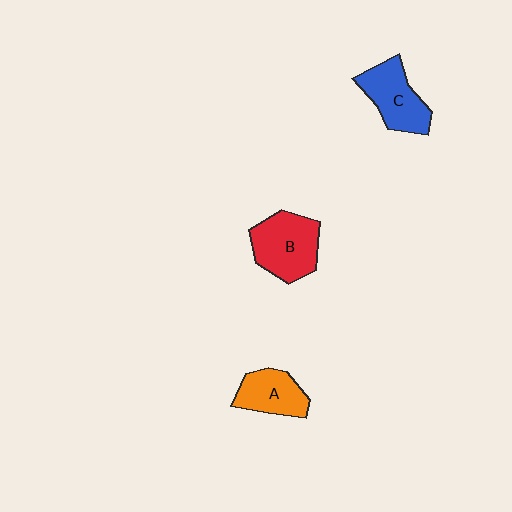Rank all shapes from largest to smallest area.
From largest to smallest: B (red), C (blue), A (orange).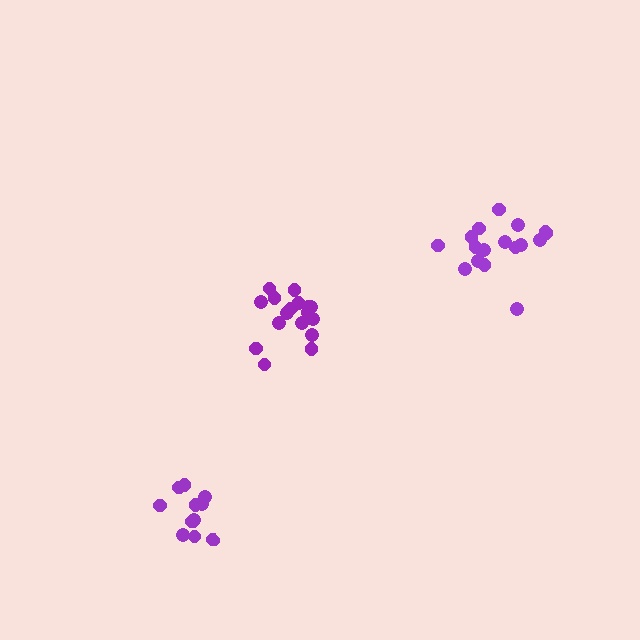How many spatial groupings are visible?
There are 3 spatial groupings.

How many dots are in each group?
Group 1: 12 dots, Group 2: 17 dots, Group 3: 17 dots (46 total).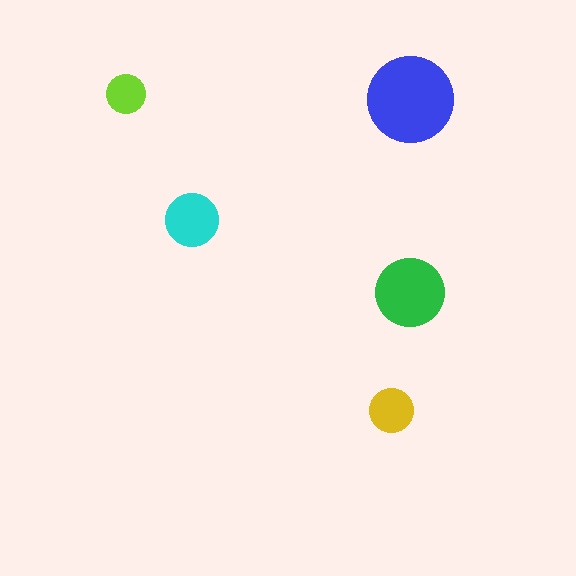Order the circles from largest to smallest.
the blue one, the green one, the cyan one, the yellow one, the lime one.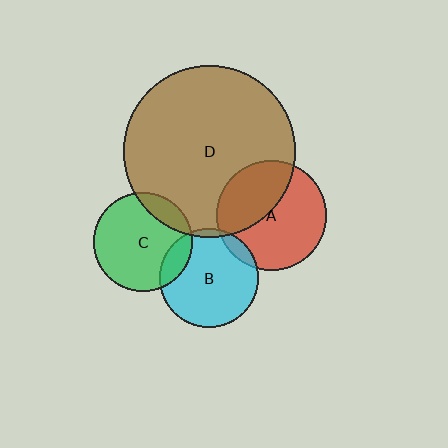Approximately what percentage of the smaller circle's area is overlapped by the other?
Approximately 40%.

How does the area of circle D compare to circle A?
Approximately 2.5 times.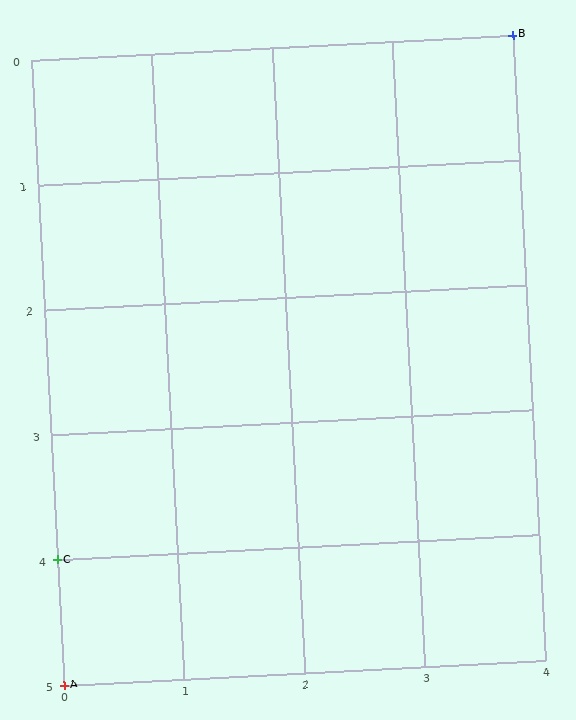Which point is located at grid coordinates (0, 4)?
Point C is at (0, 4).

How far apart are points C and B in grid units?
Points C and B are 4 columns and 4 rows apart (about 5.7 grid units diagonally).